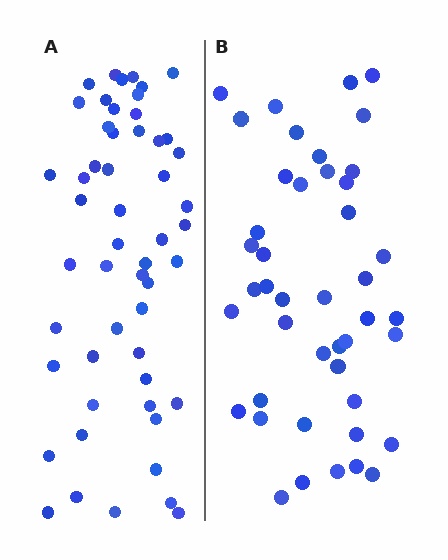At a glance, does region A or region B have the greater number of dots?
Region A (the left region) has more dots.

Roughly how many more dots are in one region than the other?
Region A has roughly 8 or so more dots than region B.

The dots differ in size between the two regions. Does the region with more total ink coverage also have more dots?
No. Region B has more total ink coverage because its dots are larger, but region A actually contains more individual dots. Total area can be misleading — the number of items is what matters here.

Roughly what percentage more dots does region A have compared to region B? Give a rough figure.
About 20% more.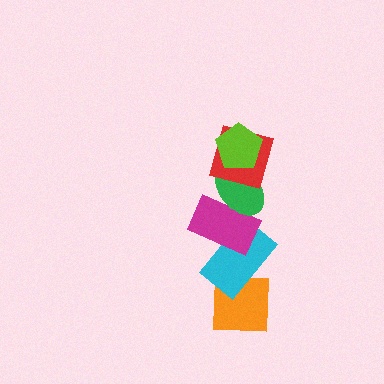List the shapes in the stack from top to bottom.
From top to bottom: the lime pentagon, the red square, the green ellipse, the magenta rectangle, the cyan rectangle, the orange square.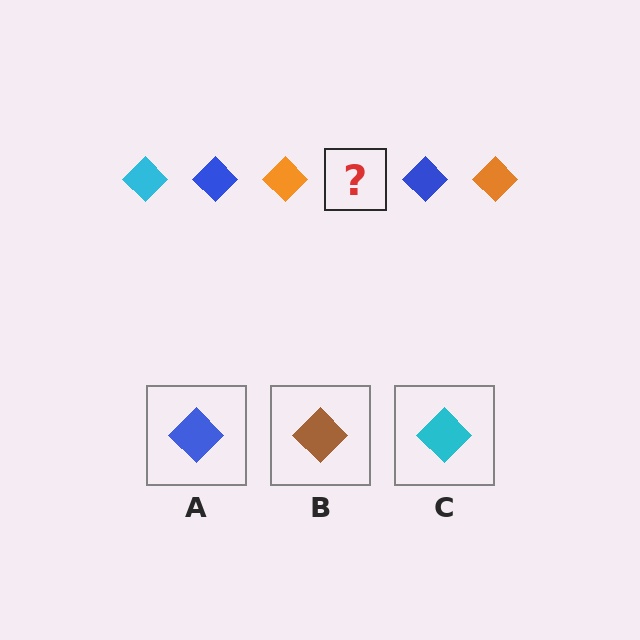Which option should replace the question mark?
Option C.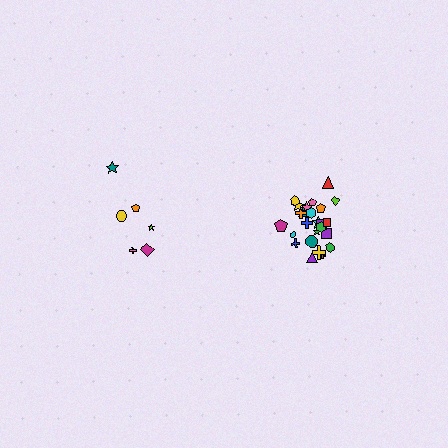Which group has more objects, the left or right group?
The right group.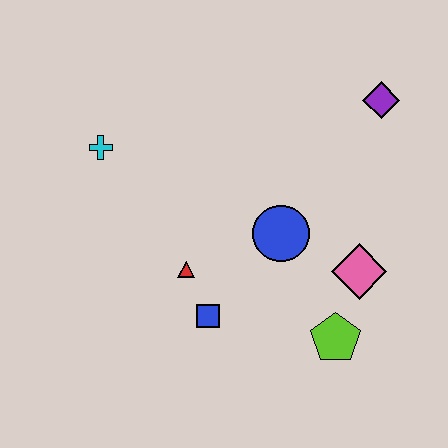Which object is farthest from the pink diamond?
The cyan cross is farthest from the pink diamond.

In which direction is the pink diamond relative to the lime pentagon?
The pink diamond is above the lime pentagon.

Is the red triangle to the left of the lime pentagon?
Yes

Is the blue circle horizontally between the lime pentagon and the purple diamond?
No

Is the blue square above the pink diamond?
No